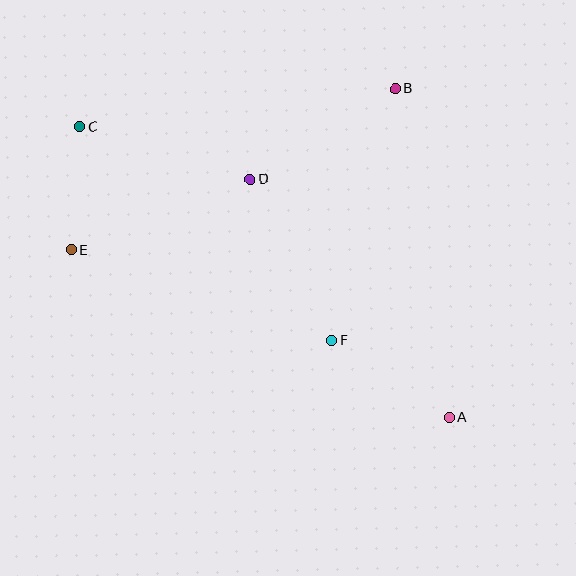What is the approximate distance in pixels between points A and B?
The distance between A and B is approximately 333 pixels.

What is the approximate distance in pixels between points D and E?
The distance between D and E is approximately 192 pixels.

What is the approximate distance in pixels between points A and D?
The distance between A and D is approximately 311 pixels.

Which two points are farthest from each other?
Points A and C are farthest from each other.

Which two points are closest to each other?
Points C and E are closest to each other.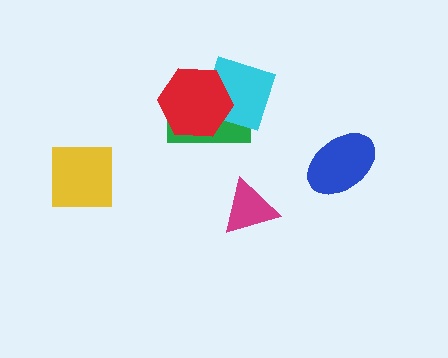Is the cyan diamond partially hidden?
Yes, it is partially covered by another shape.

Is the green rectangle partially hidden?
Yes, it is partially covered by another shape.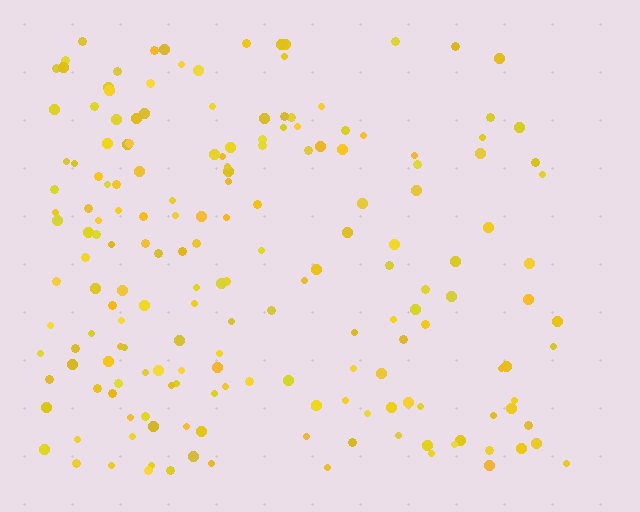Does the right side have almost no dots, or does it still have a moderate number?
Still a moderate number, just noticeably fewer than the left.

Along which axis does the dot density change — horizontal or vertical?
Horizontal.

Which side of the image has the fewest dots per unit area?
The right.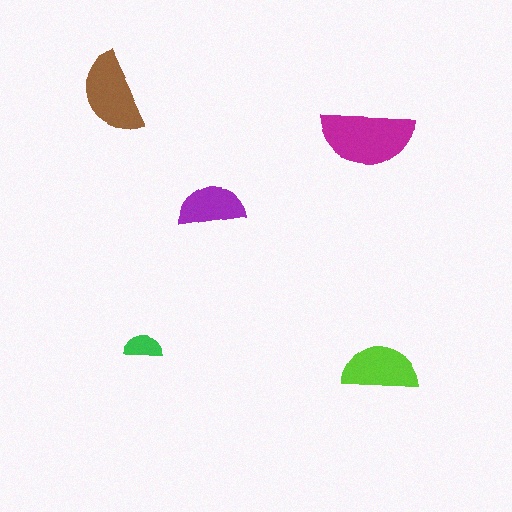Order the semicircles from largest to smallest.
the magenta one, the brown one, the lime one, the purple one, the green one.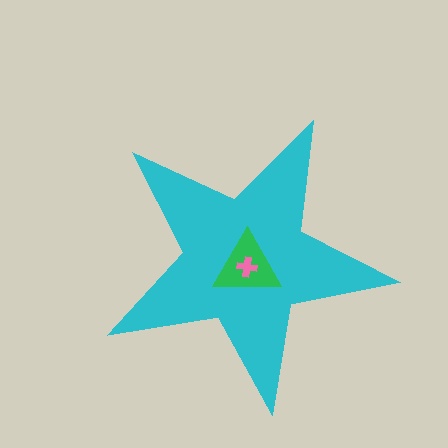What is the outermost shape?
The cyan star.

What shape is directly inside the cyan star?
The green triangle.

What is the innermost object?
The pink cross.